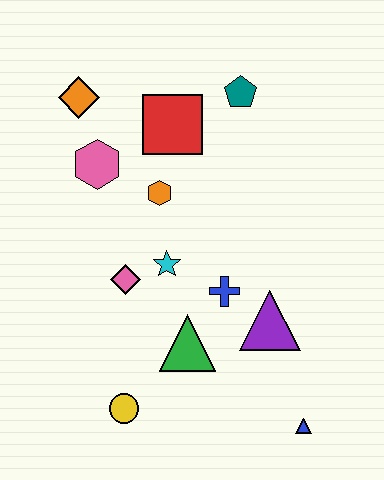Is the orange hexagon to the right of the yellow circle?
Yes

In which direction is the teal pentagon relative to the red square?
The teal pentagon is to the right of the red square.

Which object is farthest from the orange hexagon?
The blue triangle is farthest from the orange hexagon.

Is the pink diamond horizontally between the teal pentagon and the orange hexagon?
No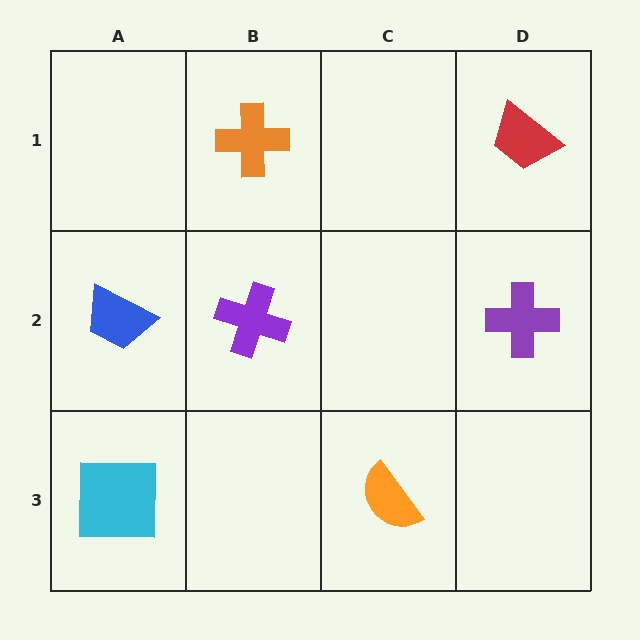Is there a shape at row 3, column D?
No, that cell is empty.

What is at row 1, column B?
An orange cross.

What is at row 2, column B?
A purple cross.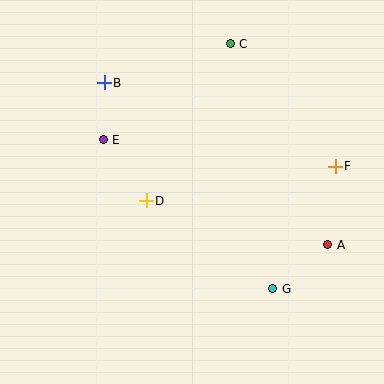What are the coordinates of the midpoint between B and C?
The midpoint between B and C is at (167, 63).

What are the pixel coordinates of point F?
Point F is at (335, 166).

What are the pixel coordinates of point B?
Point B is at (104, 83).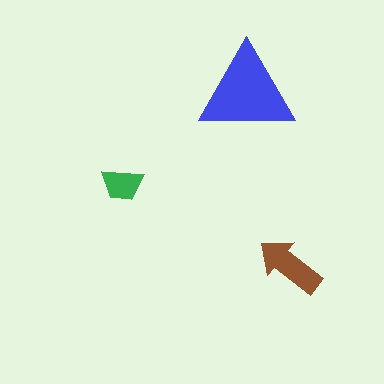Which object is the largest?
The blue triangle.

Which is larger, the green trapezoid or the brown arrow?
The brown arrow.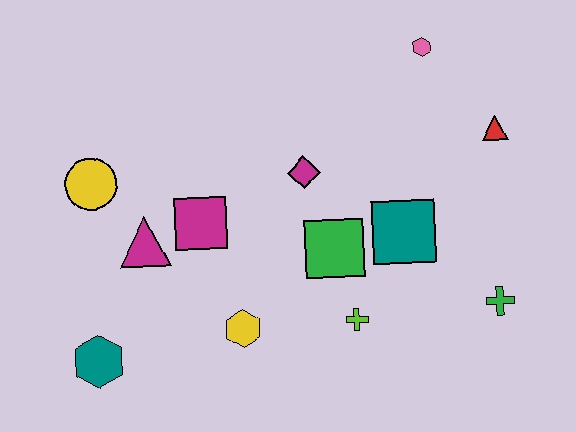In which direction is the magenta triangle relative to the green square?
The magenta triangle is to the left of the green square.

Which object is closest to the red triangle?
The pink hexagon is closest to the red triangle.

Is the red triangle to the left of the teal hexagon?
No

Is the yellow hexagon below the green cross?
Yes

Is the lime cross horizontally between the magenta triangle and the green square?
No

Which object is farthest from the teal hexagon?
The red triangle is farthest from the teal hexagon.